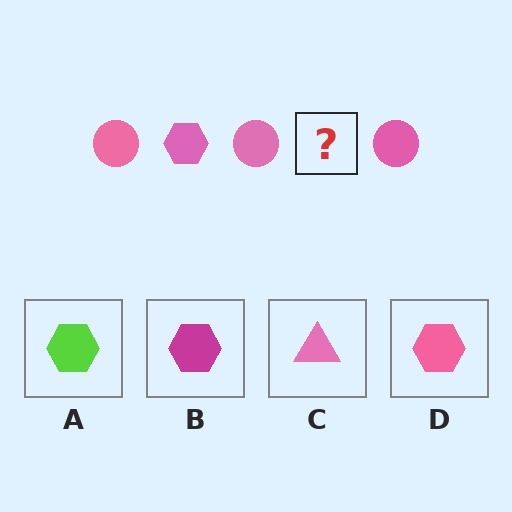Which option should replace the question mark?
Option D.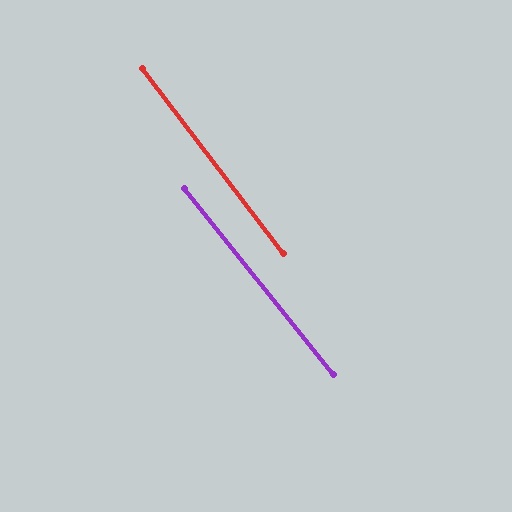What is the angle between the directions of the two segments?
Approximately 2 degrees.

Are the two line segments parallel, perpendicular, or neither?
Parallel — their directions differ by only 1.7°.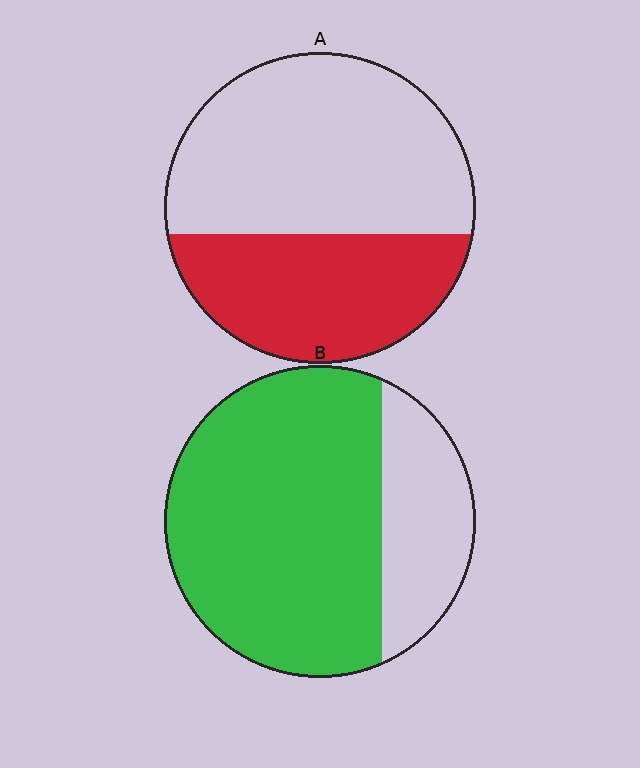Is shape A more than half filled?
No.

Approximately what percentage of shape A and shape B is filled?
A is approximately 40% and B is approximately 75%.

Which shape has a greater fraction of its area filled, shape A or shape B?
Shape B.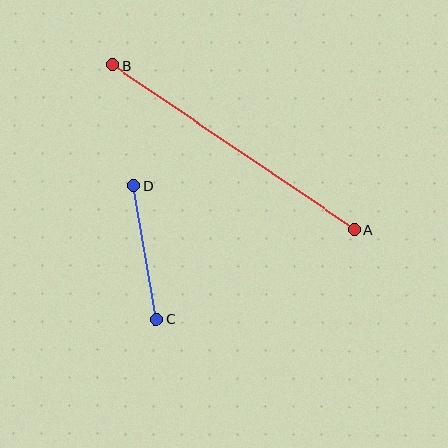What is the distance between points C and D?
The distance is approximately 136 pixels.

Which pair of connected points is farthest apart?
Points A and B are farthest apart.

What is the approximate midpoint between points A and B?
The midpoint is at approximately (233, 147) pixels.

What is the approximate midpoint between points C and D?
The midpoint is at approximately (145, 252) pixels.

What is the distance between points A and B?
The distance is approximately 292 pixels.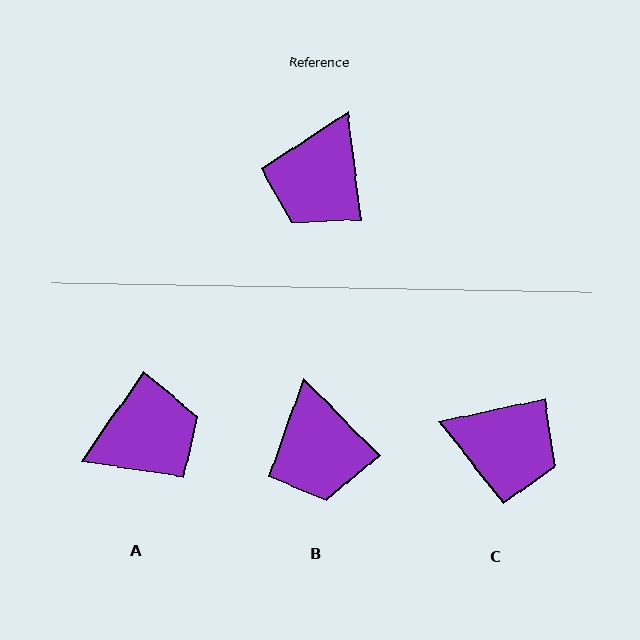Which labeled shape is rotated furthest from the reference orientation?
A, about 138 degrees away.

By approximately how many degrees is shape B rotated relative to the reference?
Approximately 38 degrees counter-clockwise.